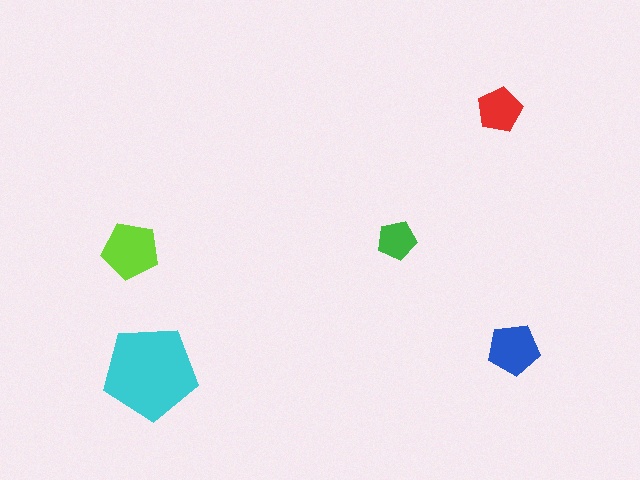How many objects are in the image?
There are 5 objects in the image.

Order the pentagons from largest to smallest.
the cyan one, the lime one, the blue one, the red one, the green one.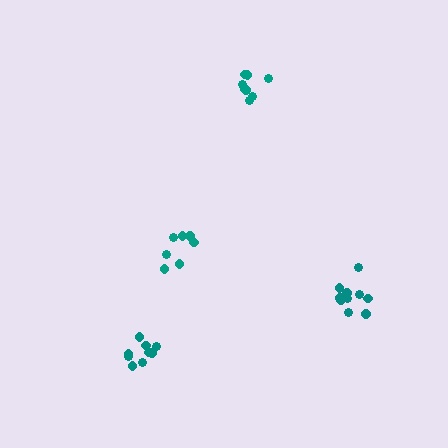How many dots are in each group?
Group 1: 7 dots, Group 2: 11 dots, Group 3: 9 dots, Group 4: 8 dots (35 total).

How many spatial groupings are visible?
There are 4 spatial groupings.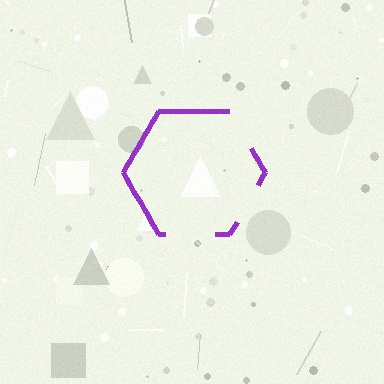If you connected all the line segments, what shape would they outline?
They would outline a hexagon.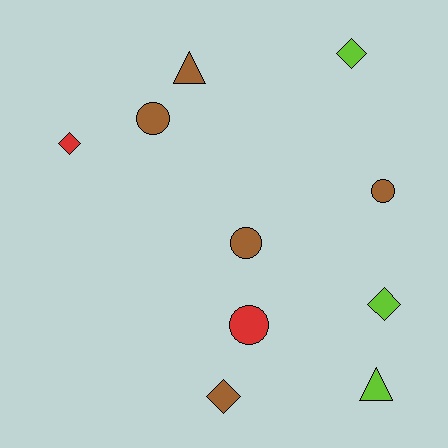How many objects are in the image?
There are 10 objects.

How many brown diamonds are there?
There is 1 brown diamond.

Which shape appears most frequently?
Diamond, with 4 objects.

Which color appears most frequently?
Brown, with 5 objects.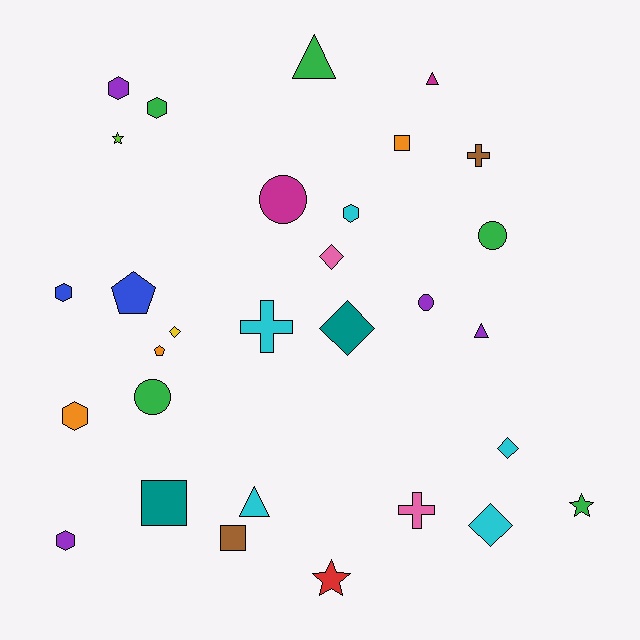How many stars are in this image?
There are 3 stars.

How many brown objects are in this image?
There are 2 brown objects.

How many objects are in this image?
There are 30 objects.